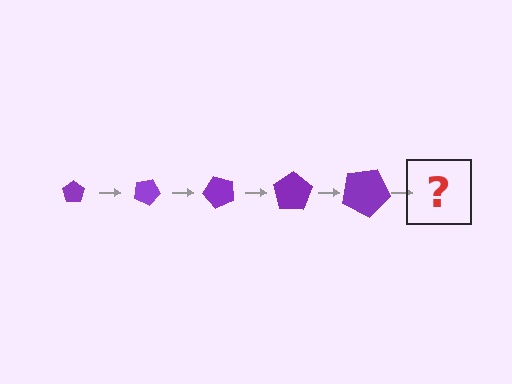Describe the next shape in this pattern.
It should be a pentagon, larger than the previous one and rotated 125 degrees from the start.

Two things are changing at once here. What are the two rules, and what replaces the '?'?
The two rules are that the pentagon grows larger each step and it rotates 25 degrees each step. The '?' should be a pentagon, larger than the previous one and rotated 125 degrees from the start.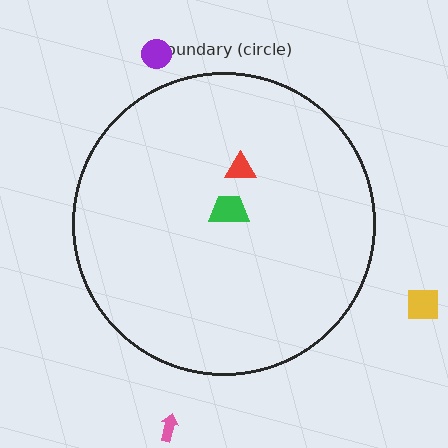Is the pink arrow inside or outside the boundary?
Outside.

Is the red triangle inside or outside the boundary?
Inside.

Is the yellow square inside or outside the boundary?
Outside.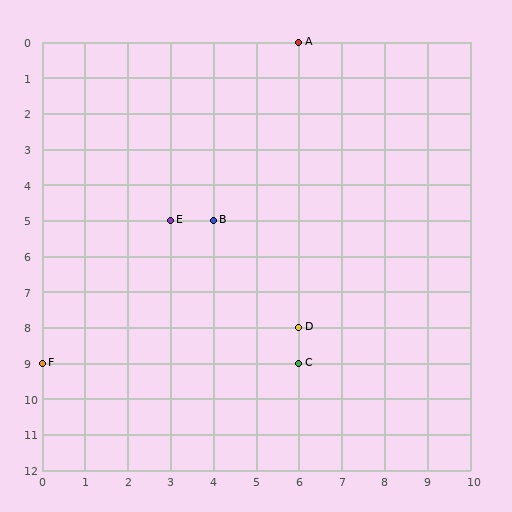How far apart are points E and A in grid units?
Points E and A are 3 columns and 5 rows apart (about 5.8 grid units diagonally).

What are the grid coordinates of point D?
Point D is at grid coordinates (6, 8).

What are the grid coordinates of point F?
Point F is at grid coordinates (0, 9).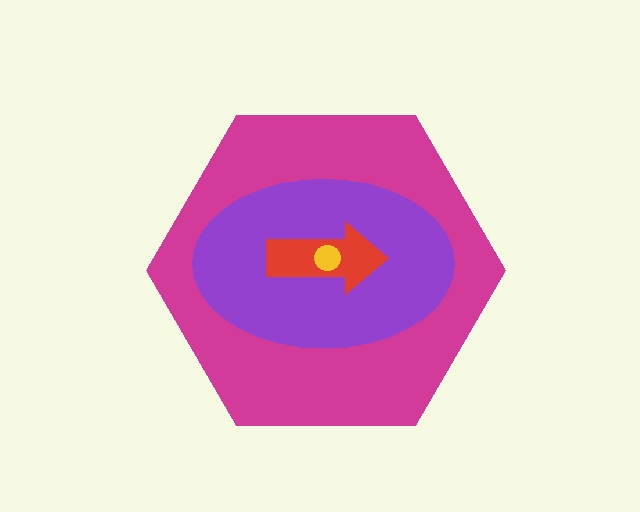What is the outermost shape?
The magenta hexagon.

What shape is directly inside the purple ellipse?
The red arrow.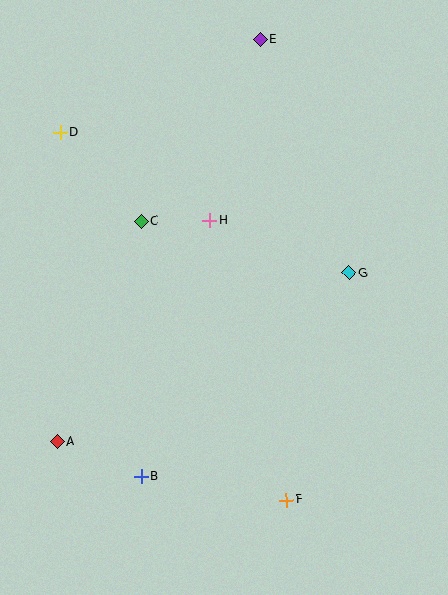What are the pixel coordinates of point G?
Point G is at (349, 273).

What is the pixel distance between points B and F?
The distance between B and F is 147 pixels.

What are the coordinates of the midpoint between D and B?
The midpoint between D and B is at (101, 304).